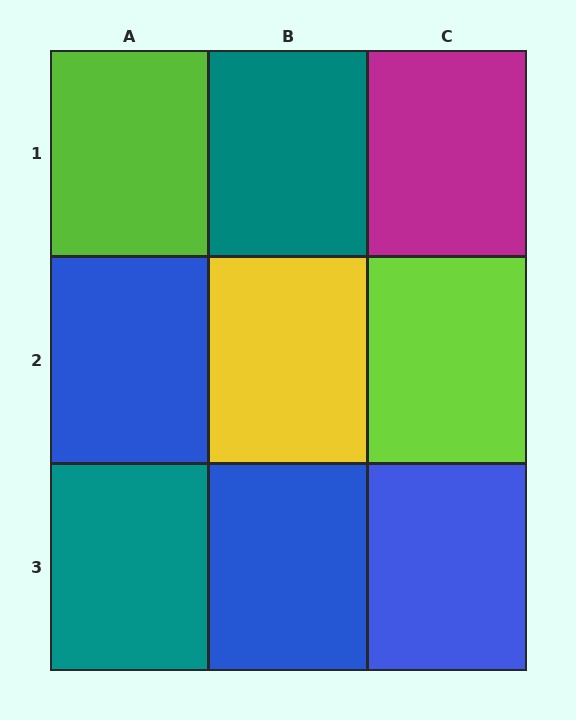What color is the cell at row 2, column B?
Yellow.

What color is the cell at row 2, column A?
Blue.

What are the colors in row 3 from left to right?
Teal, blue, blue.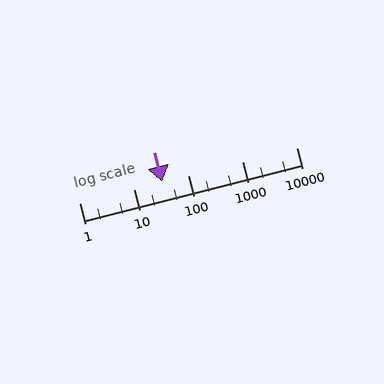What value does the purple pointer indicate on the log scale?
The pointer indicates approximately 33.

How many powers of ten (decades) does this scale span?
The scale spans 4 decades, from 1 to 10000.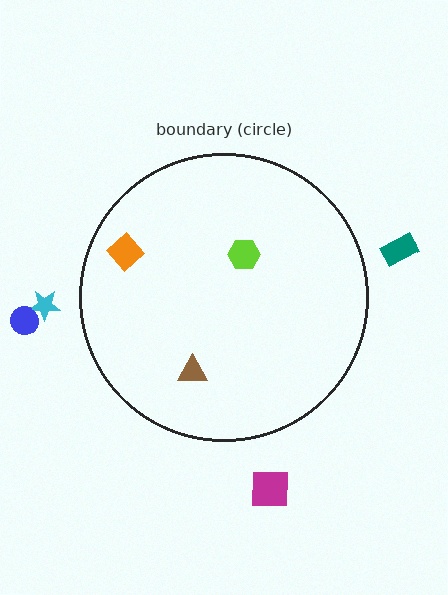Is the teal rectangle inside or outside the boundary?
Outside.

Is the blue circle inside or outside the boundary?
Outside.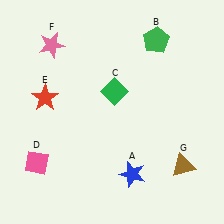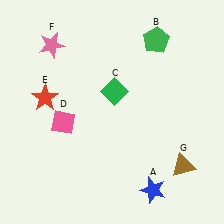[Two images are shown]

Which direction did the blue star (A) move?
The blue star (A) moved right.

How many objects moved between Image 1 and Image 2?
2 objects moved between the two images.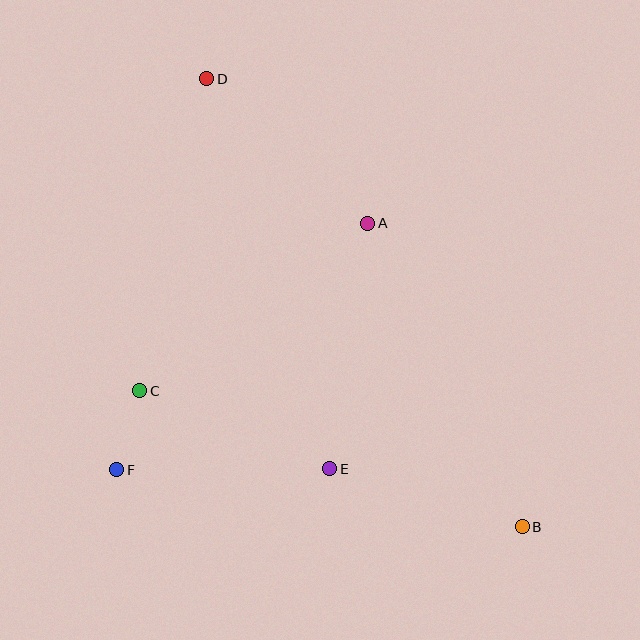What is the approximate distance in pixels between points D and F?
The distance between D and F is approximately 401 pixels.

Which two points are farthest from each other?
Points B and D are farthest from each other.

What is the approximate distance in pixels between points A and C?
The distance between A and C is approximately 283 pixels.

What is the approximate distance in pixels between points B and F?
The distance between B and F is approximately 410 pixels.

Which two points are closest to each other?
Points C and F are closest to each other.